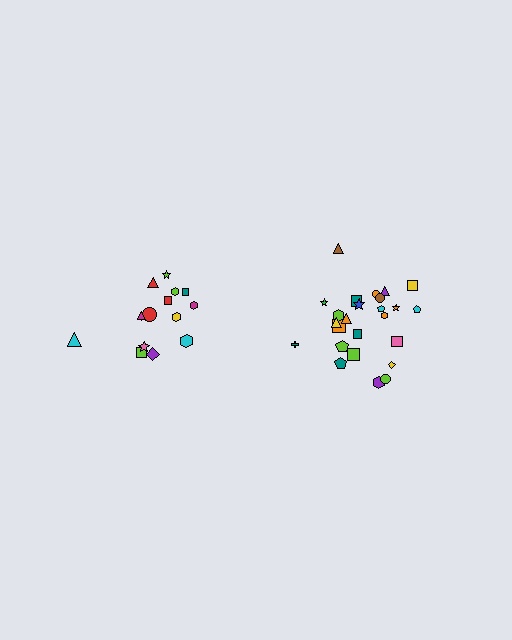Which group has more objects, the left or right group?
The right group.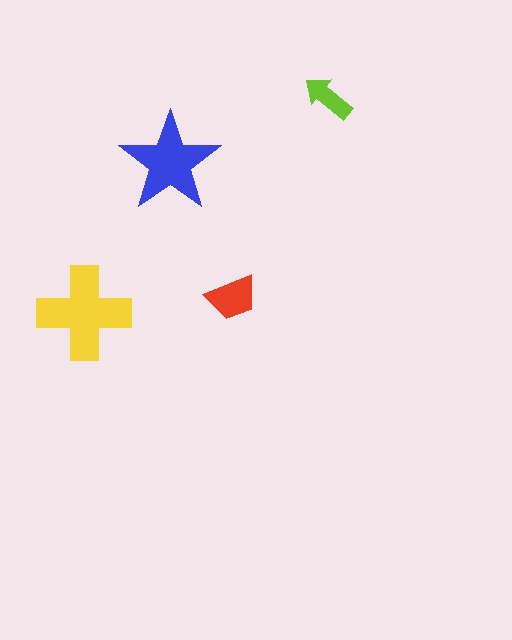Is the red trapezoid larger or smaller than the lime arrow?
Larger.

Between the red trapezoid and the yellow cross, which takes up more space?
The yellow cross.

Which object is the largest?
The yellow cross.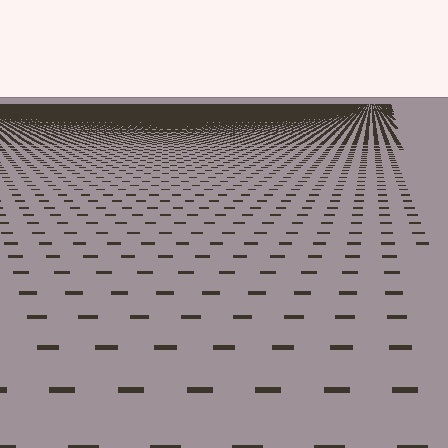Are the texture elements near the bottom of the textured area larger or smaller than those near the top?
Larger. Near the bottom, elements are closer to the viewer and appear at a bigger on-screen size.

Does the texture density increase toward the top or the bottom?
Density increases toward the top.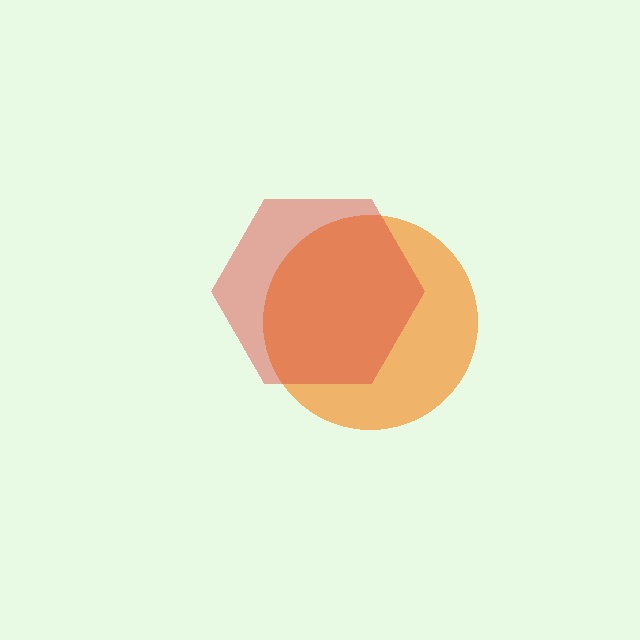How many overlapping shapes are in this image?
There are 2 overlapping shapes in the image.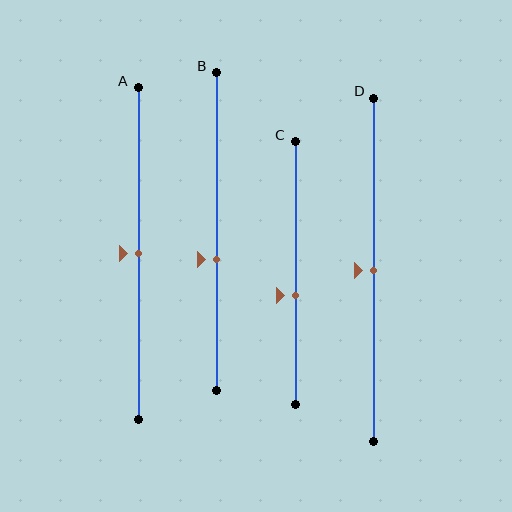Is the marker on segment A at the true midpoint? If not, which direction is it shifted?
Yes, the marker on segment A is at the true midpoint.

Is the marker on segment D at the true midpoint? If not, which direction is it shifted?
Yes, the marker on segment D is at the true midpoint.